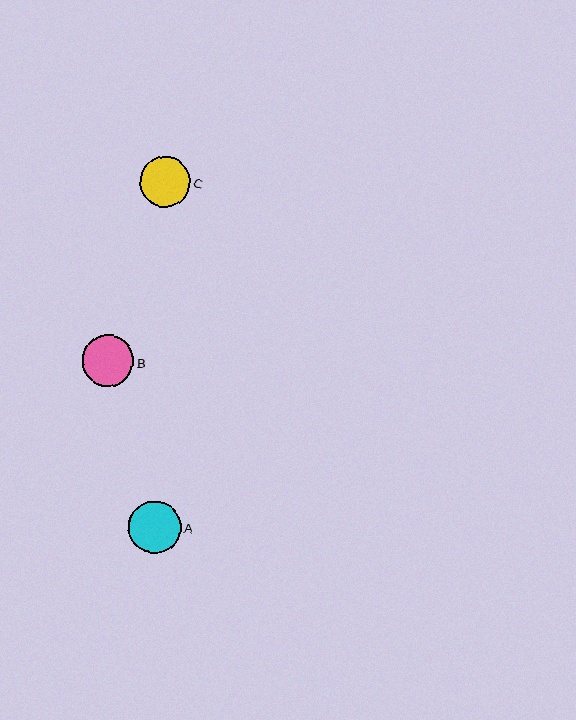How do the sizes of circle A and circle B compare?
Circle A and circle B are approximately the same size.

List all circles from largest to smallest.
From largest to smallest: A, B, C.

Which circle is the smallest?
Circle C is the smallest with a size of approximately 50 pixels.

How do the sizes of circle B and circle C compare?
Circle B and circle C are approximately the same size.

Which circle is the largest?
Circle A is the largest with a size of approximately 53 pixels.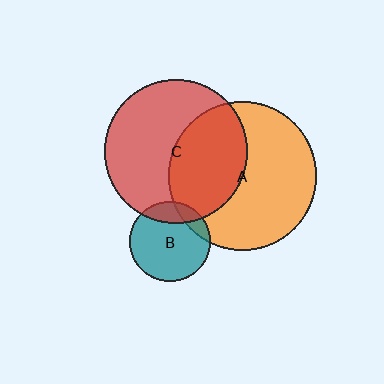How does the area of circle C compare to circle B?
Approximately 3.2 times.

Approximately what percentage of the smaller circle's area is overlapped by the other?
Approximately 15%.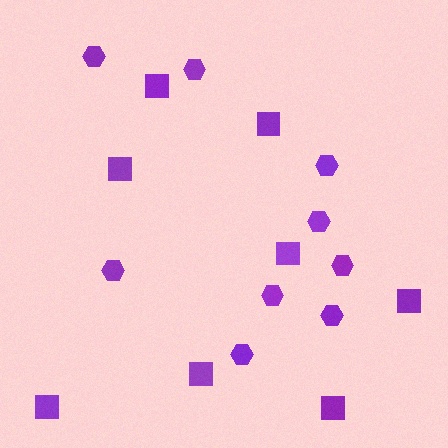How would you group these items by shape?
There are 2 groups: one group of hexagons (9) and one group of squares (8).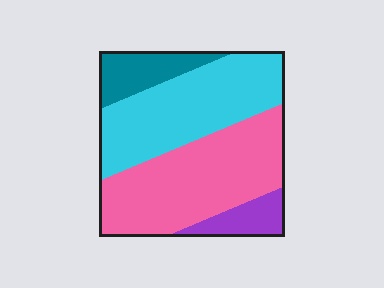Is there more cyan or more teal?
Cyan.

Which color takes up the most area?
Pink, at roughly 40%.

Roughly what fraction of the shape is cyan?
Cyan takes up between a quarter and a half of the shape.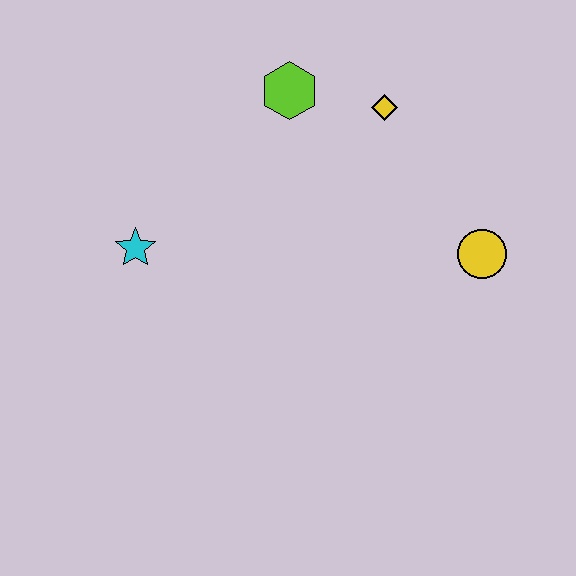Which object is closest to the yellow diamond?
The lime hexagon is closest to the yellow diamond.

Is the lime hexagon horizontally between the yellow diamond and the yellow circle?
No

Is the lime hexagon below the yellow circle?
No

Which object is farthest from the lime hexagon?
The yellow circle is farthest from the lime hexagon.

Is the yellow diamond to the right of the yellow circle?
No